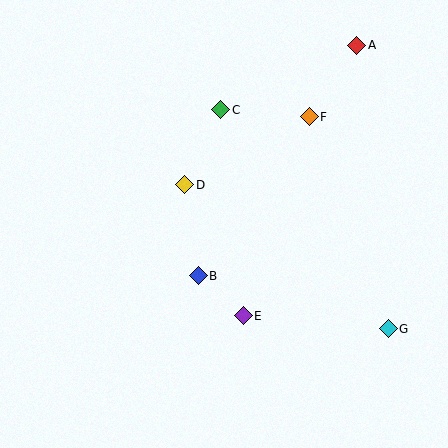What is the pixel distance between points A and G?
The distance between A and G is 285 pixels.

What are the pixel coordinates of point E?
Point E is at (243, 316).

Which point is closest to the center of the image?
Point D at (185, 185) is closest to the center.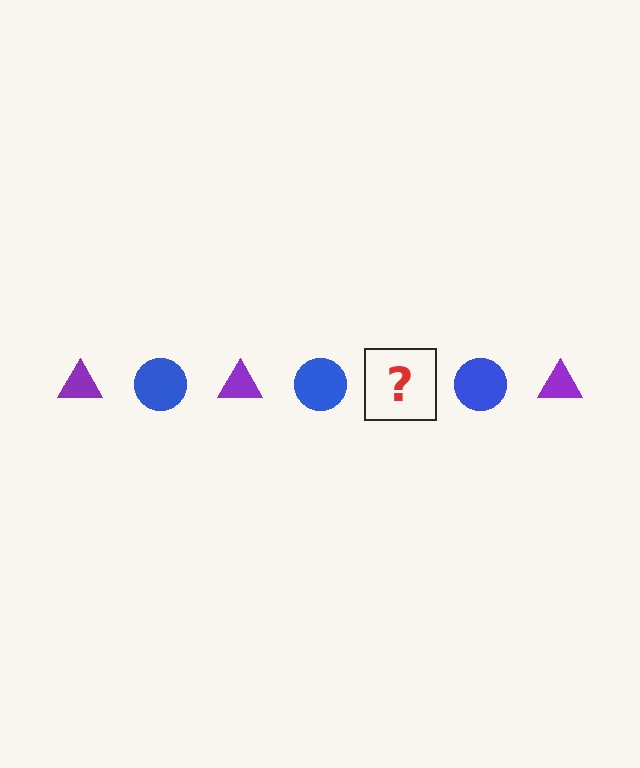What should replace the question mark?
The question mark should be replaced with a purple triangle.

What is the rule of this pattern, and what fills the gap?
The rule is that the pattern alternates between purple triangle and blue circle. The gap should be filled with a purple triangle.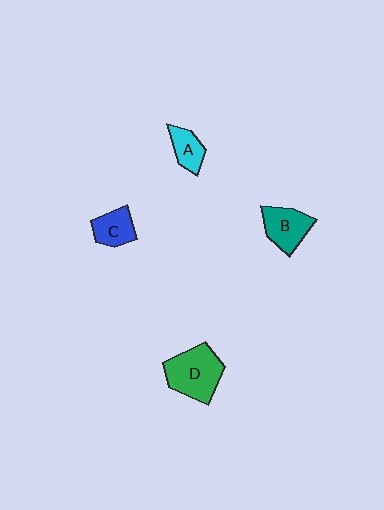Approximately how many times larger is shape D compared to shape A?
Approximately 2.1 times.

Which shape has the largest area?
Shape D (green).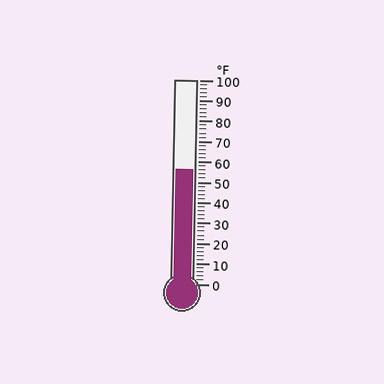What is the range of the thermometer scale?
The thermometer scale ranges from 0°F to 100°F.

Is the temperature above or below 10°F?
The temperature is above 10°F.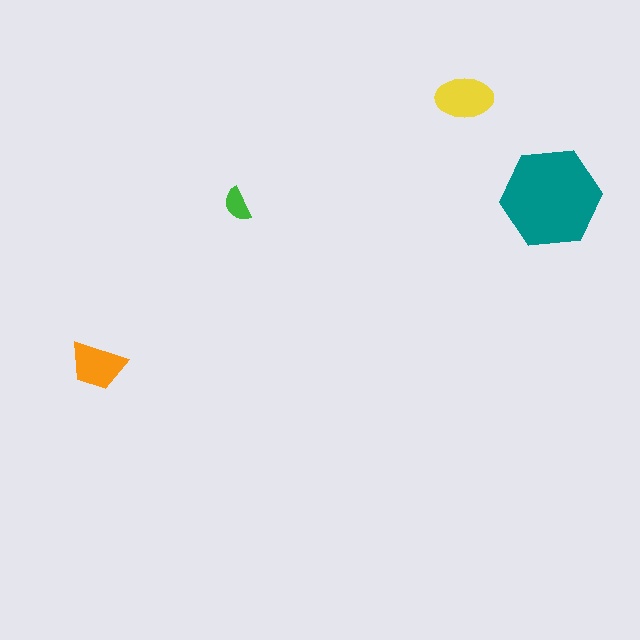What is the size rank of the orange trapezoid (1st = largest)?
3rd.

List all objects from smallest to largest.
The green semicircle, the orange trapezoid, the yellow ellipse, the teal hexagon.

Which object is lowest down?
The orange trapezoid is bottommost.